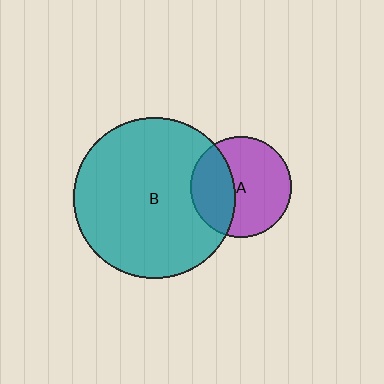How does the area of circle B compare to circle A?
Approximately 2.5 times.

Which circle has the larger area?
Circle B (teal).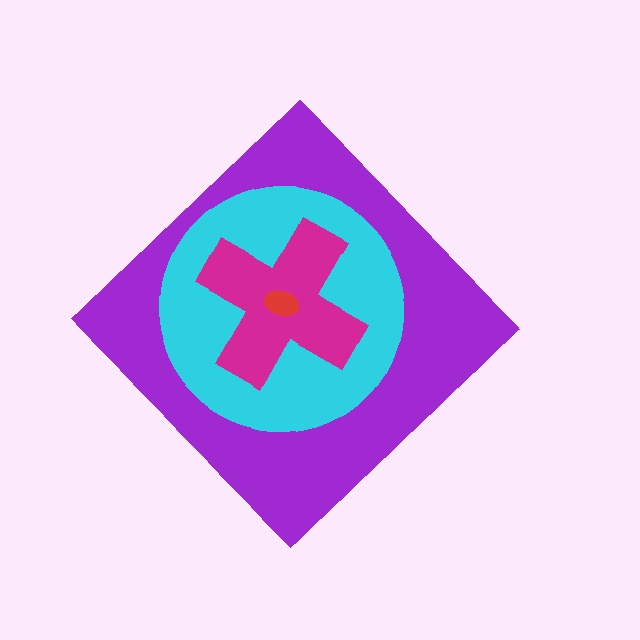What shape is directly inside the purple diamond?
The cyan circle.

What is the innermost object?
The red ellipse.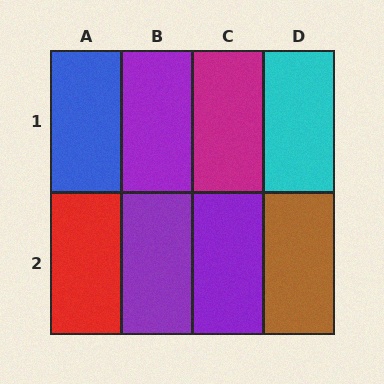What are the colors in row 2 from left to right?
Red, purple, purple, brown.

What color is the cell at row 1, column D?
Cyan.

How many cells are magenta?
1 cell is magenta.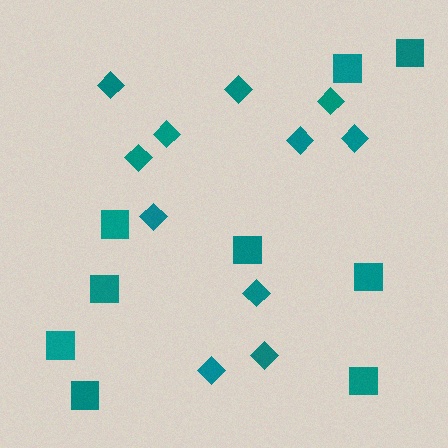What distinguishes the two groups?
There are 2 groups: one group of squares (9) and one group of diamonds (11).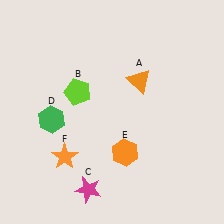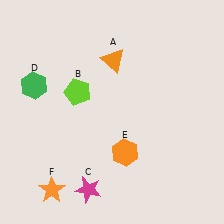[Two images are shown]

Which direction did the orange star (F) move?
The orange star (F) moved down.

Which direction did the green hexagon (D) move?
The green hexagon (D) moved up.